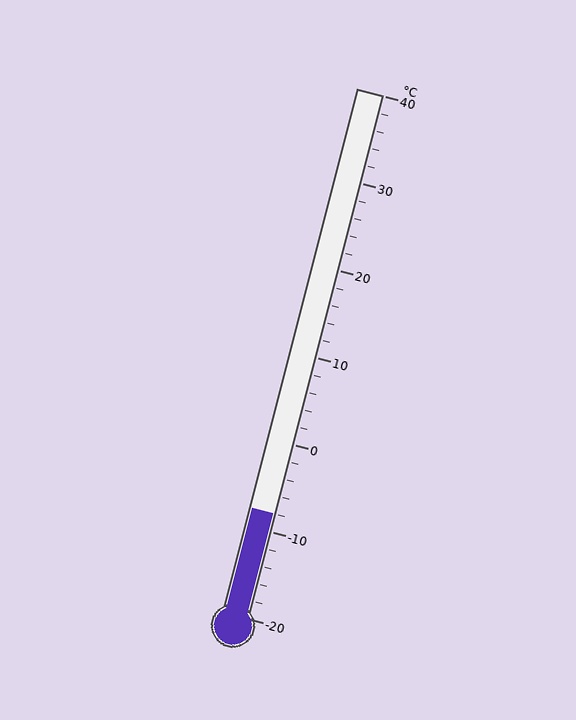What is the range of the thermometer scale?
The thermometer scale ranges from -20°C to 40°C.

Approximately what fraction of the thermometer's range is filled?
The thermometer is filled to approximately 20% of its range.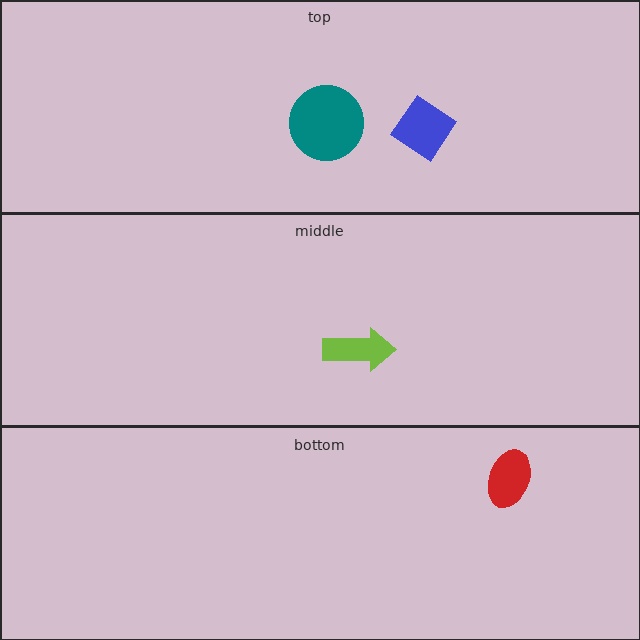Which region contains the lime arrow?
The middle region.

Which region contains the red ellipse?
The bottom region.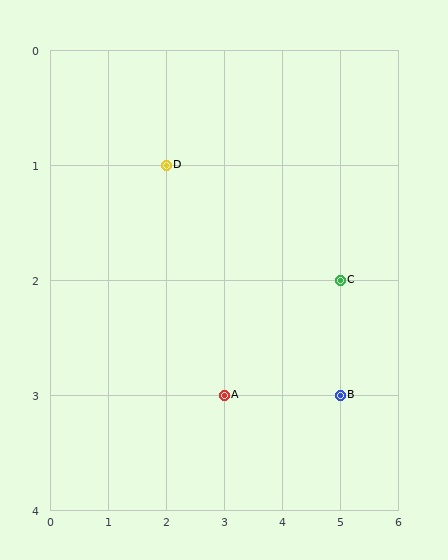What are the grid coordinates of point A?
Point A is at grid coordinates (3, 3).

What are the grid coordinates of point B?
Point B is at grid coordinates (5, 3).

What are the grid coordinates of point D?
Point D is at grid coordinates (2, 1).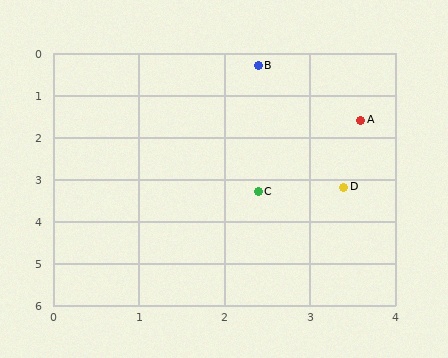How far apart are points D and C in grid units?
Points D and C are about 1.0 grid units apart.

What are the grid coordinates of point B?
Point B is at approximately (2.4, 0.3).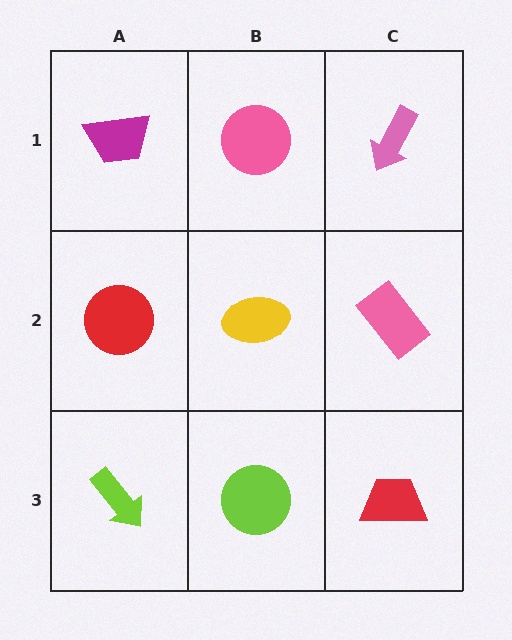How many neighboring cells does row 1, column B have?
3.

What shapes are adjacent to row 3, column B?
A yellow ellipse (row 2, column B), a lime arrow (row 3, column A), a red trapezoid (row 3, column C).